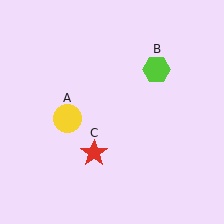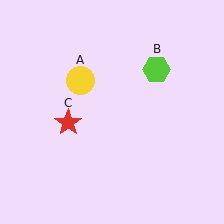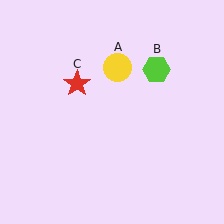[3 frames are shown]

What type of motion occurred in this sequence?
The yellow circle (object A), red star (object C) rotated clockwise around the center of the scene.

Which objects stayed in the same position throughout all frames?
Lime hexagon (object B) remained stationary.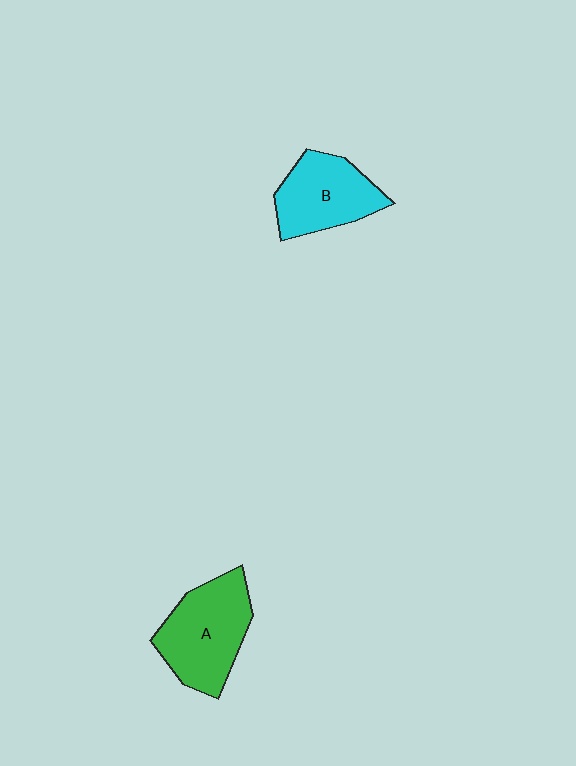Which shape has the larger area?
Shape A (green).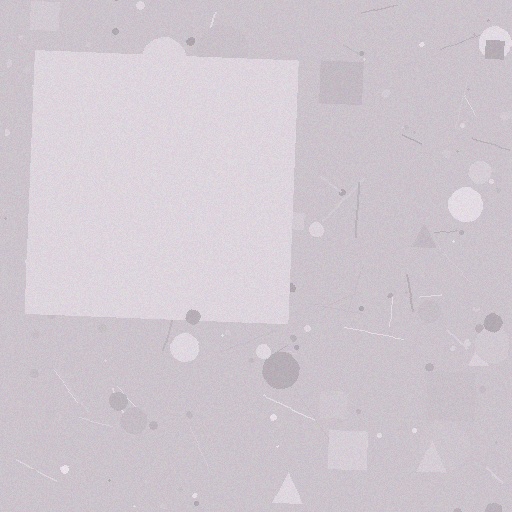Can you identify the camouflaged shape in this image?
The camouflaged shape is a square.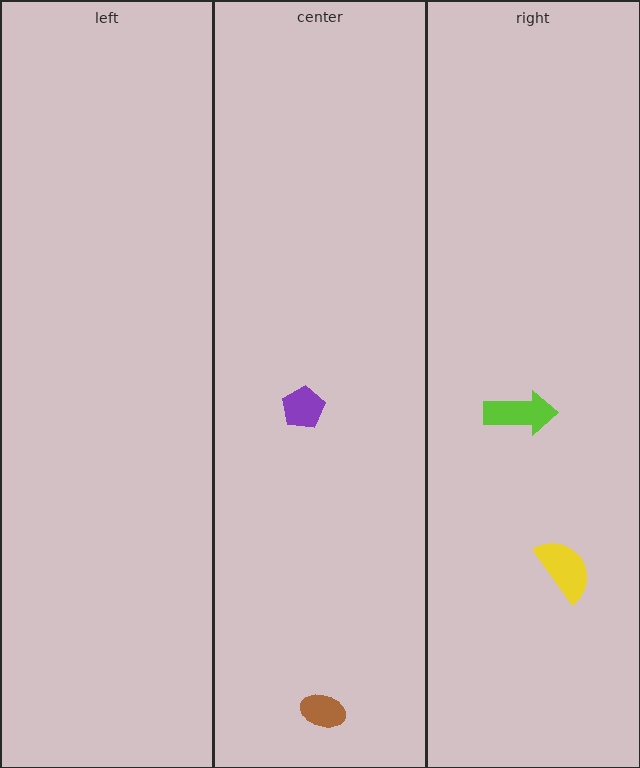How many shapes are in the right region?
2.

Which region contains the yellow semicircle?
The right region.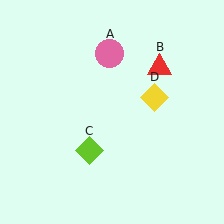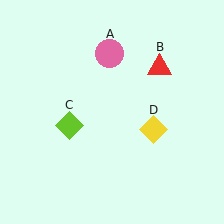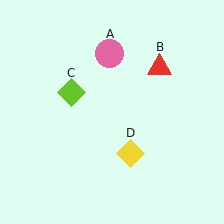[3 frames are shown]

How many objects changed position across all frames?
2 objects changed position: lime diamond (object C), yellow diamond (object D).